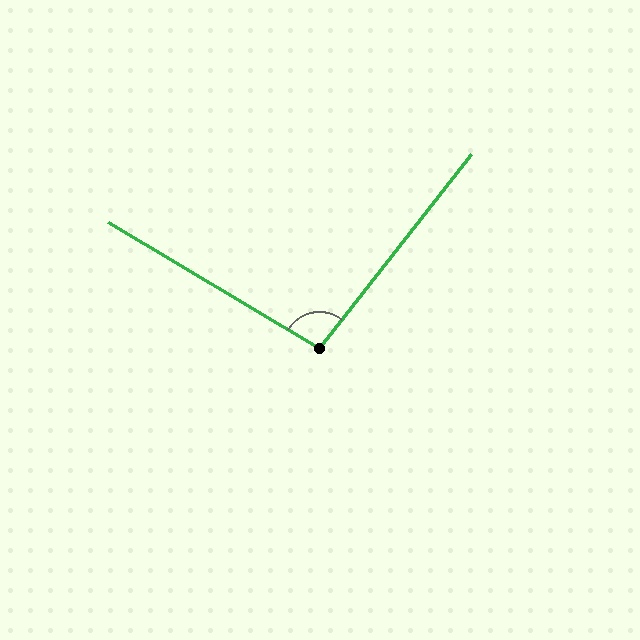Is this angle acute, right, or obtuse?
It is obtuse.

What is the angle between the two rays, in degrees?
Approximately 97 degrees.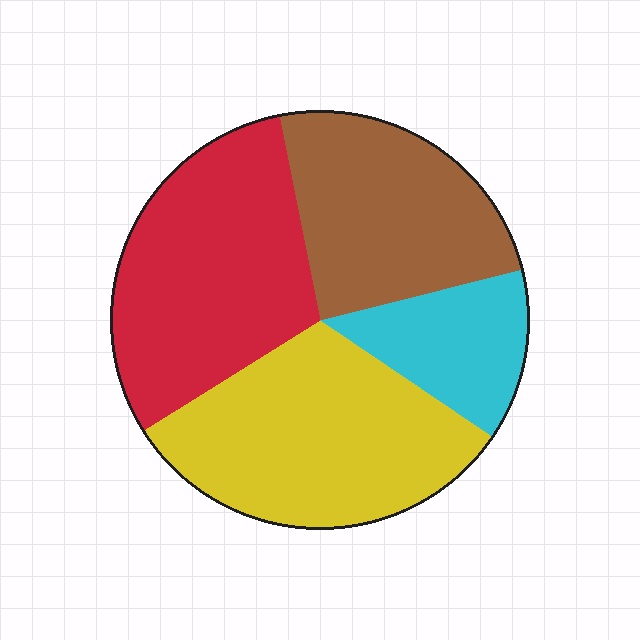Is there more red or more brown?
Red.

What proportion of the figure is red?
Red covers roughly 30% of the figure.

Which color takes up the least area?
Cyan, at roughly 15%.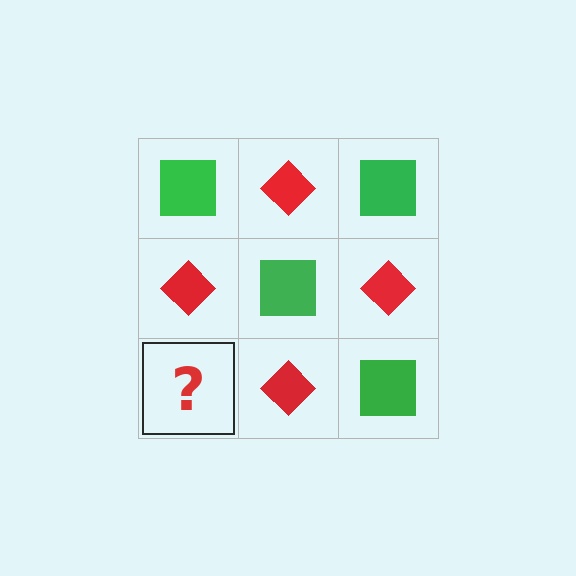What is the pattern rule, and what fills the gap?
The rule is that it alternates green square and red diamond in a checkerboard pattern. The gap should be filled with a green square.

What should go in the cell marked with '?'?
The missing cell should contain a green square.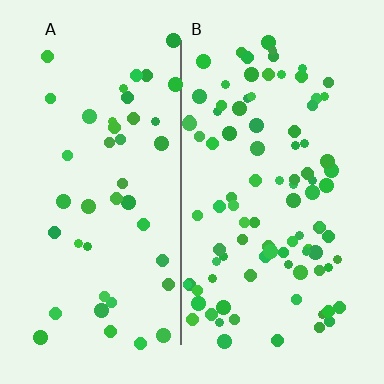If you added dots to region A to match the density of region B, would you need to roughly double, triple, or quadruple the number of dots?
Approximately double.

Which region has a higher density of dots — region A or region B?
B (the right).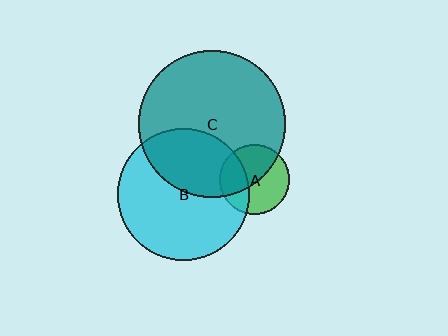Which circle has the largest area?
Circle C (teal).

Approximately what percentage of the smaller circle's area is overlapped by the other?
Approximately 50%.